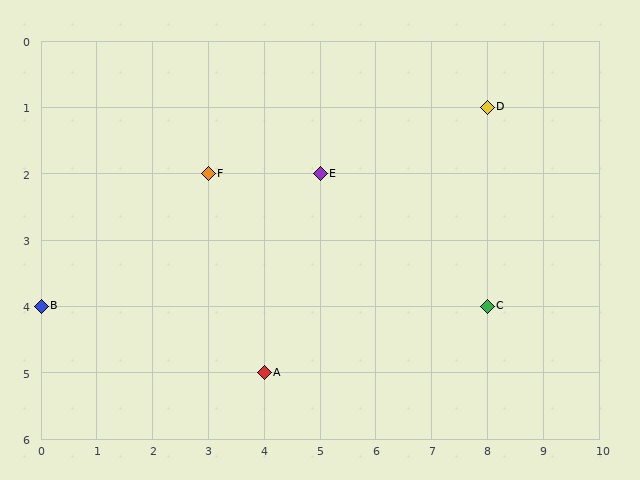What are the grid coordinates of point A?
Point A is at grid coordinates (4, 5).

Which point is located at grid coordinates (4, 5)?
Point A is at (4, 5).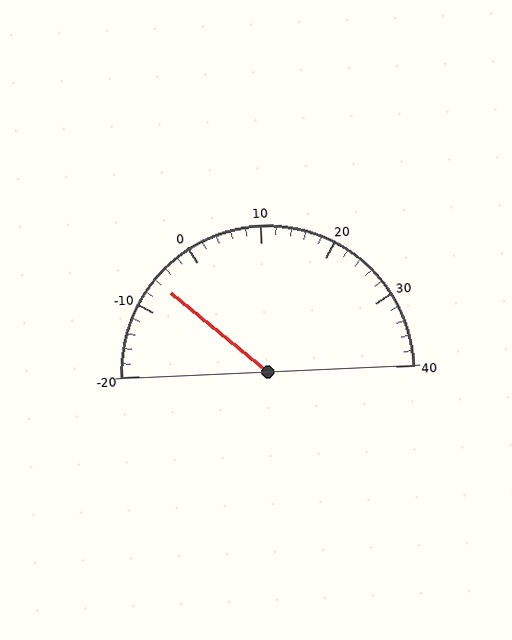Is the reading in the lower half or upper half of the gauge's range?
The reading is in the lower half of the range (-20 to 40).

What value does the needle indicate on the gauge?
The needle indicates approximately -6.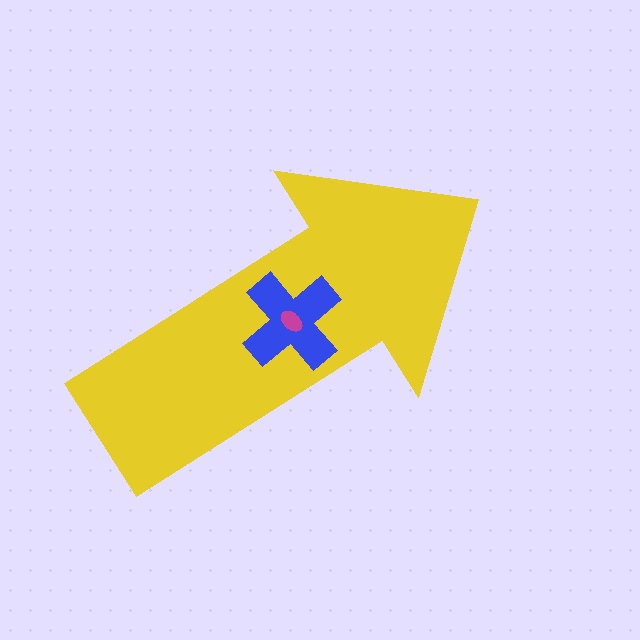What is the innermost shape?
The magenta ellipse.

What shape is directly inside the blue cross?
The magenta ellipse.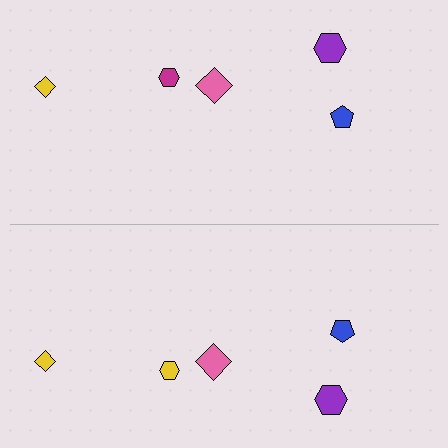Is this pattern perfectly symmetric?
No, the pattern is not perfectly symmetric. The yellow hexagon on the bottom side breaks the symmetry — its mirror counterpart is magenta.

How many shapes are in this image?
There are 10 shapes in this image.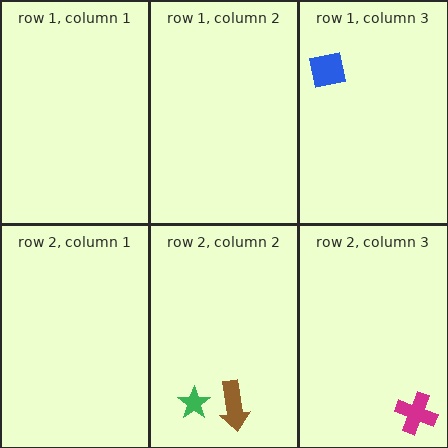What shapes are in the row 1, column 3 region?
The blue square.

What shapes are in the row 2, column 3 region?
The magenta cross.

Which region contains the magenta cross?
The row 2, column 3 region.